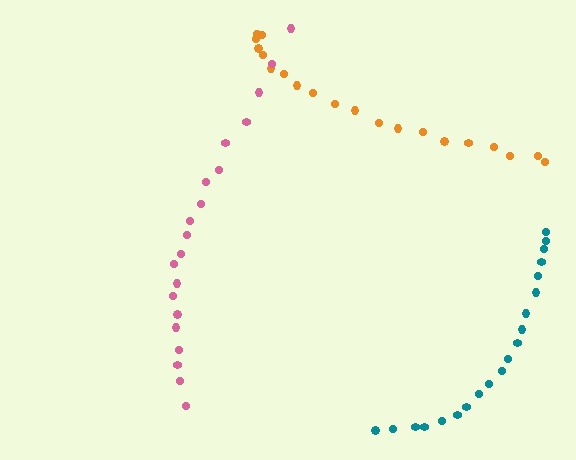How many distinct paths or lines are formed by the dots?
There are 3 distinct paths.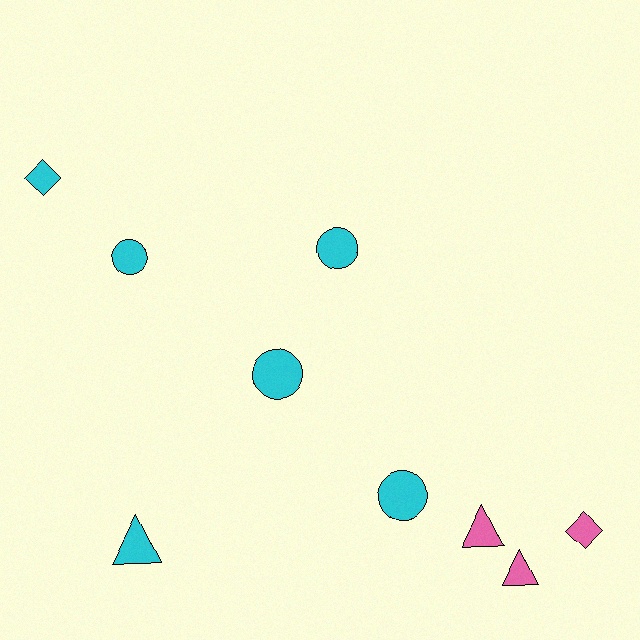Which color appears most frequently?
Cyan, with 6 objects.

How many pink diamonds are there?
There is 1 pink diamond.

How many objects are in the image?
There are 9 objects.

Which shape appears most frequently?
Circle, with 4 objects.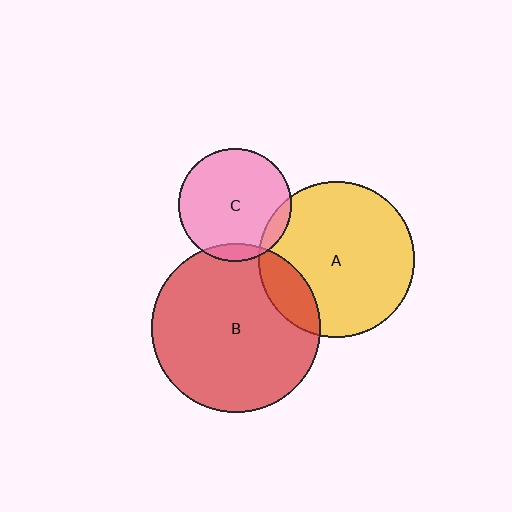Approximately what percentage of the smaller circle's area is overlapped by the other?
Approximately 10%.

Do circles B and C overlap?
Yes.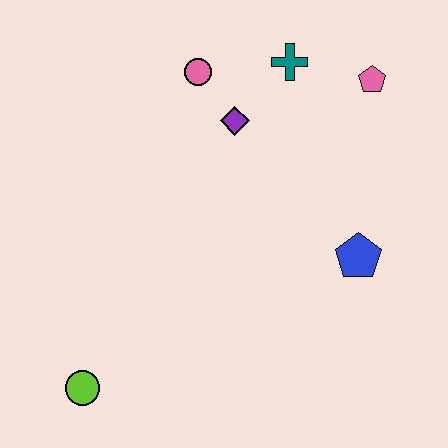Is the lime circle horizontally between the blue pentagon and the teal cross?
No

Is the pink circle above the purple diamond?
Yes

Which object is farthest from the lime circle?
The pink pentagon is farthest from the lime circle.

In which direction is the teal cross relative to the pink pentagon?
The teal cross is to the left of the pink pentagon.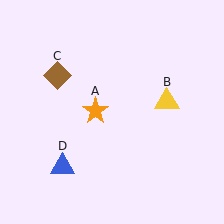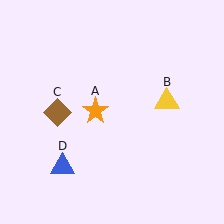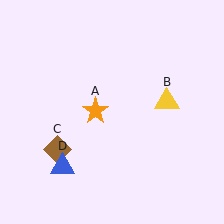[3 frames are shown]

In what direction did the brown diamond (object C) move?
The brown diamond (object C) moved down.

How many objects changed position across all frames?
1 object changed position: brown diamond (object C).